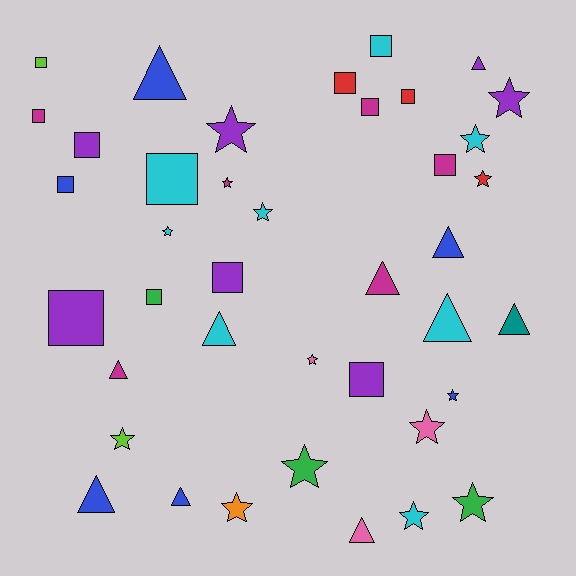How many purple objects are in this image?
There are 7 purple objects.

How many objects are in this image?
There are 40 objects.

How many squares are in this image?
There are 14 squares.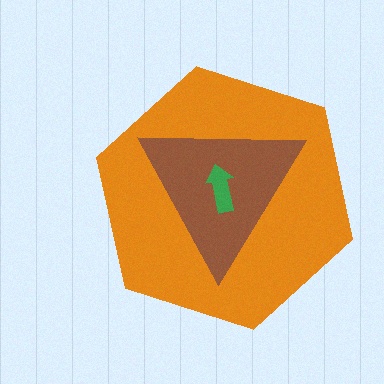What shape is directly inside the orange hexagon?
The brown triangle.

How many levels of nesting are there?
3.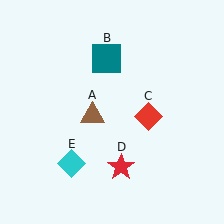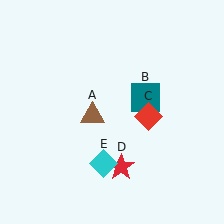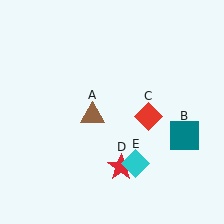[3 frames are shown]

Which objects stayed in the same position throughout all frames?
Brown triangle (object A) and red diamond (object C) and red star (object D) remained stationary.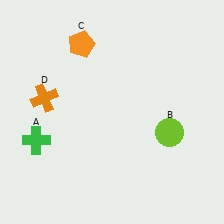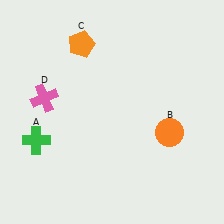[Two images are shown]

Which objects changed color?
B changed from lime to orange. D changed from orange to pink.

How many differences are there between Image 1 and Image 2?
There are 2 differences between the two images.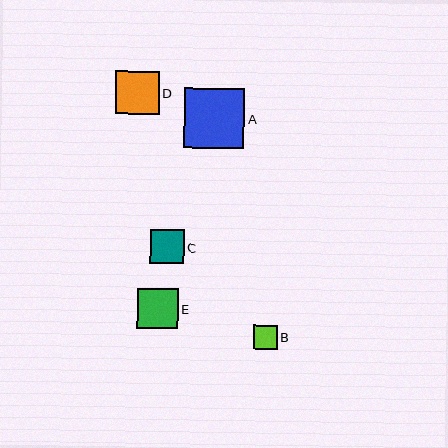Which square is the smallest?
Square B is the smallest with a size of approximately 24 pixels.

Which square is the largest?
Square A is the largest with a size of approximately 60 pixels.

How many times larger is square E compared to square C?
Square E is approximately 1.2 times the size of square C.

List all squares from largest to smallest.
From largest to smallest: A, D, E, C, B.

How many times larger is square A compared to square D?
Square A is approximately 1.4 times the size of square D.